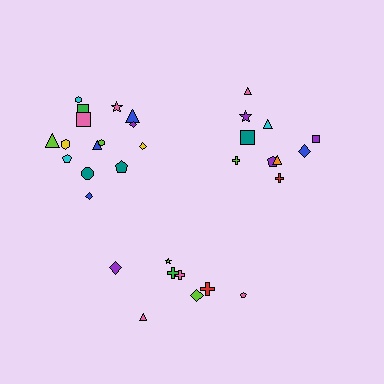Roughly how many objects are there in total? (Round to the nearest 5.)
Roughly 35 objects in total.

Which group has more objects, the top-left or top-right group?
The top-left group.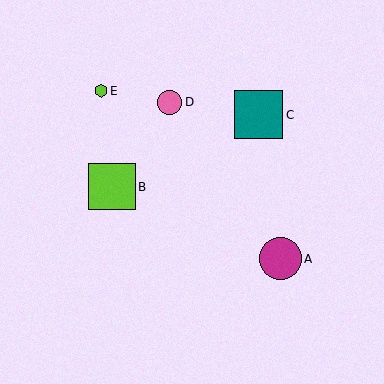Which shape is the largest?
The teal square (labeled C) is the largest.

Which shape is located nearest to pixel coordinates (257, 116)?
The teal square (labeled C) at (259, 115) is nearest to that location.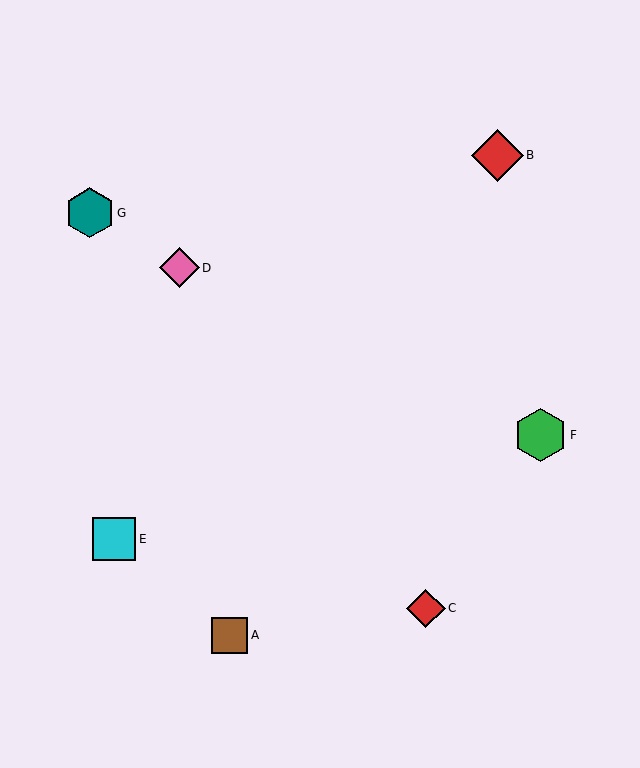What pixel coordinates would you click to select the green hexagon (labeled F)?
Click at (540, 435) to select the green hexagon F.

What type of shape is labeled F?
Shape F is a green hexagon.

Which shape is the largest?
The green hexagon (labeled F) is the largest.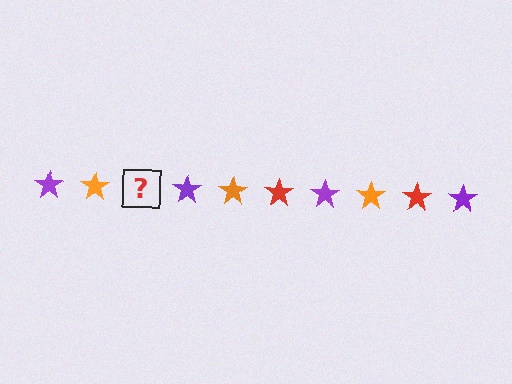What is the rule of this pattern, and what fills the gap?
The rule is that the pattern cycles through purple, orange, red stars. The gap should be filled with a red star.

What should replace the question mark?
The question mark should be replaced with a red star.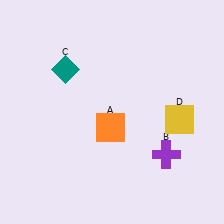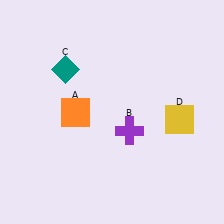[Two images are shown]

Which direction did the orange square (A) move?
The orange square (A) moved left.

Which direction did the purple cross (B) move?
The purple cross (B) moved left.